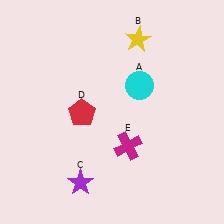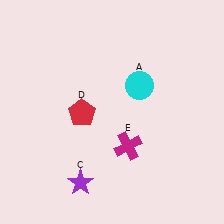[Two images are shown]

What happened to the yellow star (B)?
The yellow star (B) was removed in Image 2. It was in the top-right area of Image 1.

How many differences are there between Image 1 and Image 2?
There is 1 difference between the two images.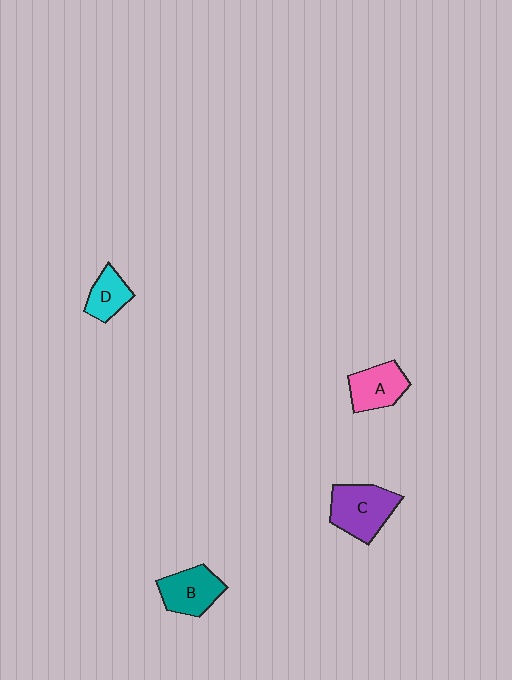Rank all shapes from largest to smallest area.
From largest to smallest: C (purple), B (teal), A (pink), D (cyan).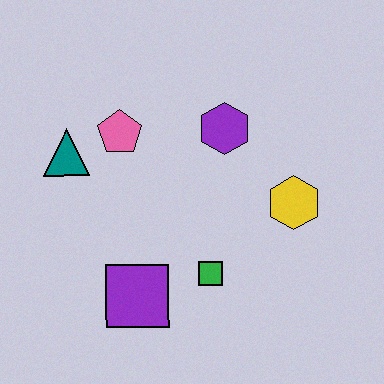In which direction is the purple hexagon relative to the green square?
The purple hexagon is above the green square.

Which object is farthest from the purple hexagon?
The purple square is farthest from the purple hexagon.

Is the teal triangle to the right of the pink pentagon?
No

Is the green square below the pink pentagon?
Yes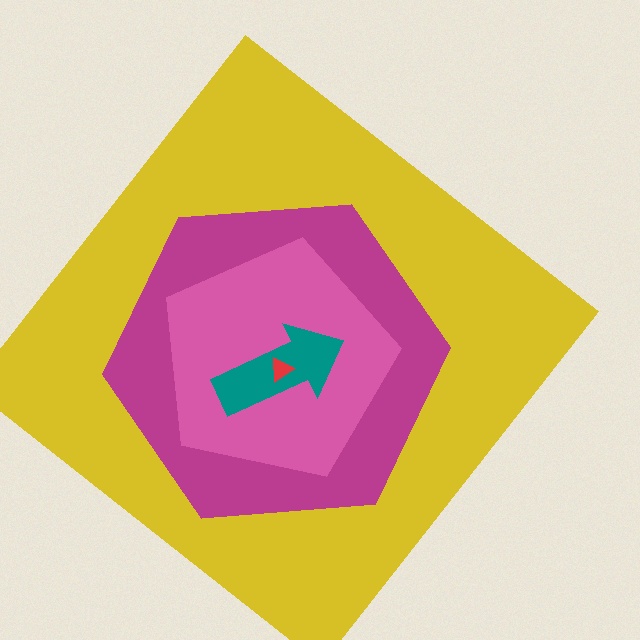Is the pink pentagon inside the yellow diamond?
Yes.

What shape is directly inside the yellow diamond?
The magenta hexagon.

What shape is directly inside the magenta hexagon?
The pink pentagon.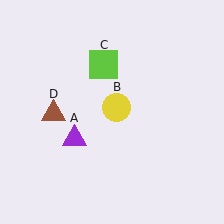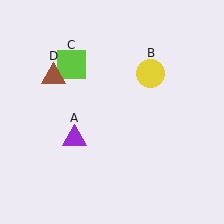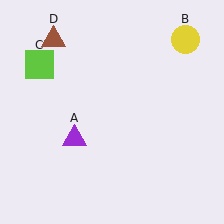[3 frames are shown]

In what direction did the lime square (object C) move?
The lime square (object C) moved left.